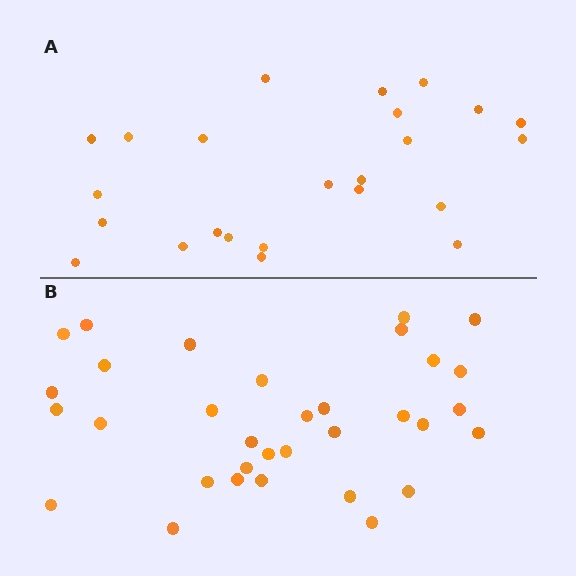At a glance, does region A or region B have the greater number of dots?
Region B (the bottom region) has more dots.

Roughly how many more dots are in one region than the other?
Region B has roughly 8 or so more dots than region A.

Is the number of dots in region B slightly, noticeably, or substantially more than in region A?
Region B has noticeably more, but not dramatically so. The ratio is roughly 1.4 to 1.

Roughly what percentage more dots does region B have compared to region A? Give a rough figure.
About 40% more.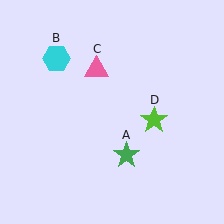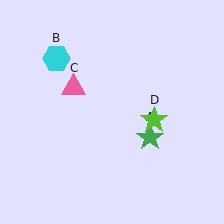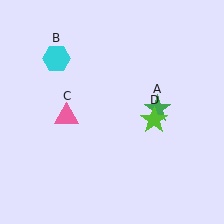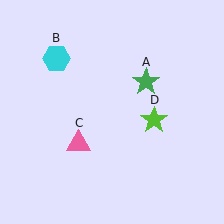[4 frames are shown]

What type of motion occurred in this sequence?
The green star (object A), pink triangle (object C) rotated counterclockwise around the center of the scene.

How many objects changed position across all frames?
2 objects changed position: green star (object A), pink triangle (object C).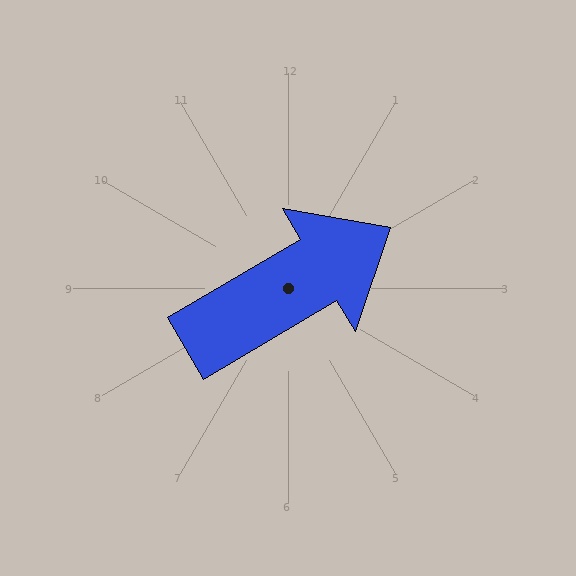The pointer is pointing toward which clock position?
Roughly 2 o'clock.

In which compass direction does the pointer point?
Northeast.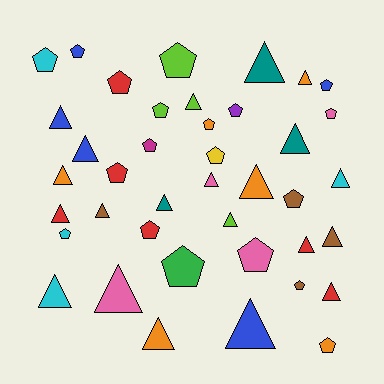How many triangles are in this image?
There are 21 triangles.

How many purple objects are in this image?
There is 1 purple object.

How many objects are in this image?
There are 40 objects.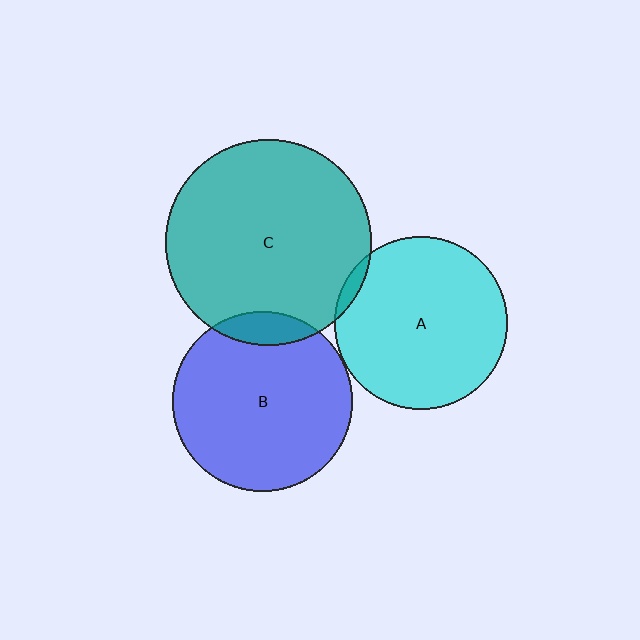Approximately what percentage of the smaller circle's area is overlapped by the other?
Approximately 10%.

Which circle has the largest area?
Circle C (teal).